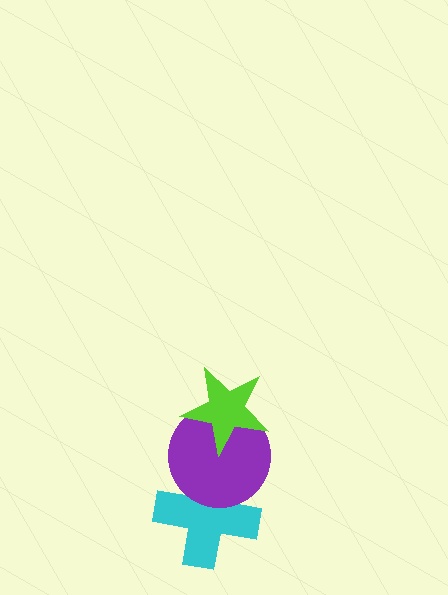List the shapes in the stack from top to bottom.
From top to bottom: the lime star, the purple circle, the cyan cross.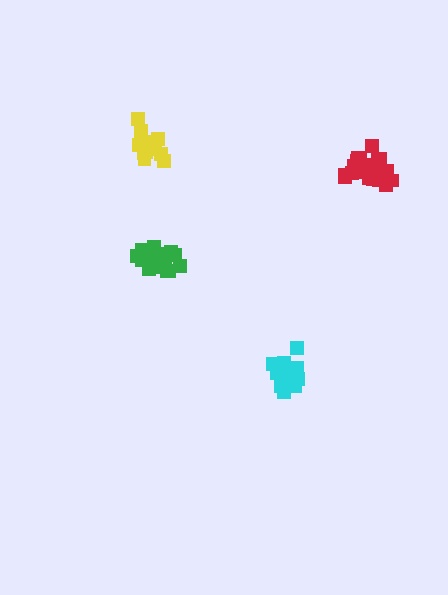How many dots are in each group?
Group 1: 20 dots, Group 2: 15 dots, Group 3: 19 dots, Group 4: 14 dots (68 total).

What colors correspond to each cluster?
The clusters are colored: red, cyan, green, yellow.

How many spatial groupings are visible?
There are 4 spatial groupings.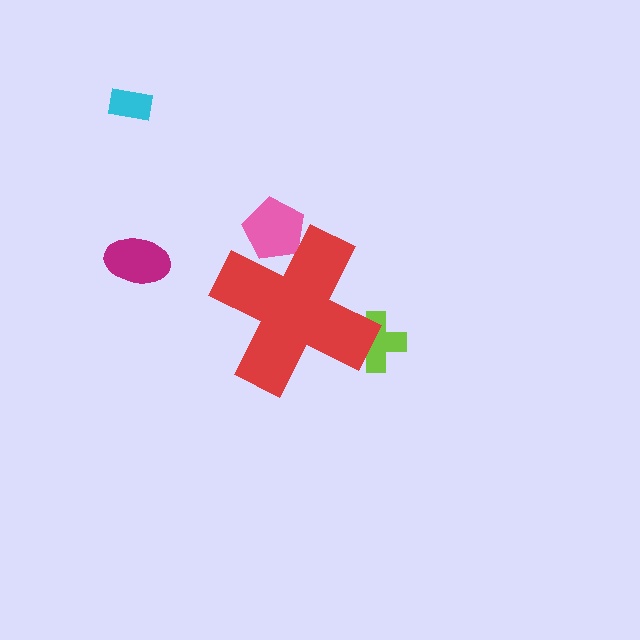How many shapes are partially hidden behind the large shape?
3 shapes are partially hidden.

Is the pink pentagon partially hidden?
Yes, the pink pentagon is partially hidden behind the red cross.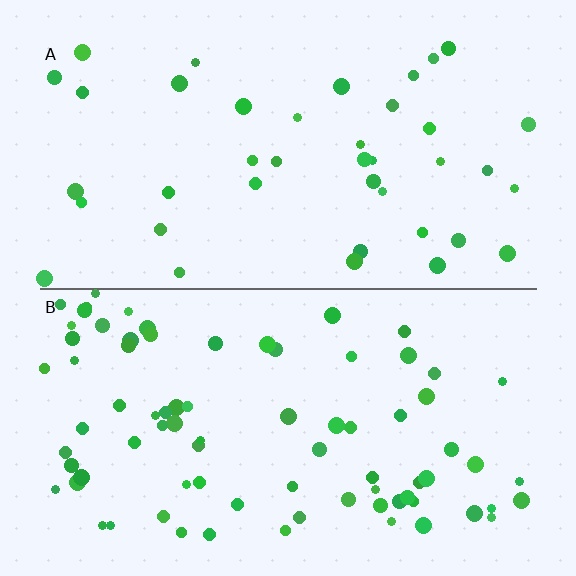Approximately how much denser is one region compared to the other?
Approximately 2.0× — region B over region A.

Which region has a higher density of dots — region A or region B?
B (the bottom).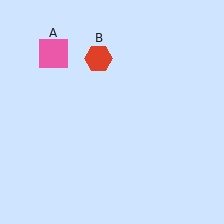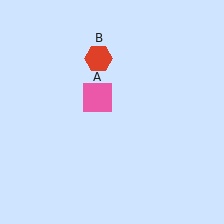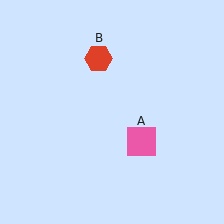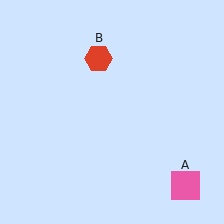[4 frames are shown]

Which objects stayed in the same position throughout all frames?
Red hexagon (object B) remained stationary.